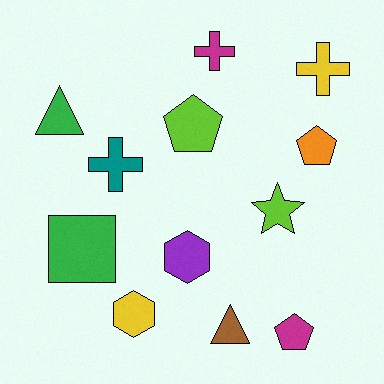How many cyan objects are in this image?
There are no cyan objects.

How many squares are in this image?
There is 1 square.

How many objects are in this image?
There are 12 objects.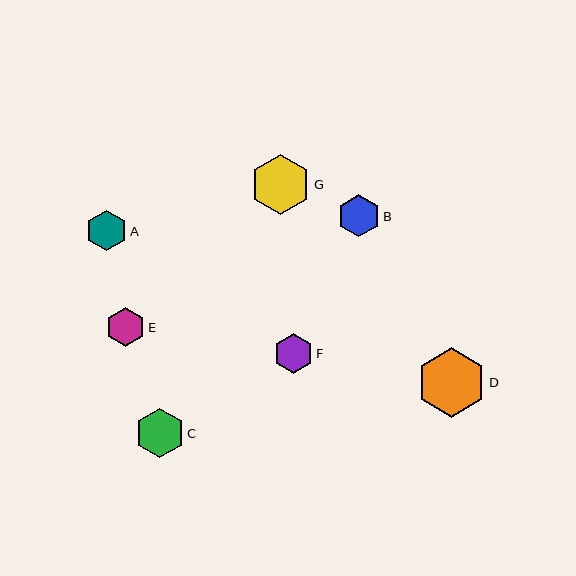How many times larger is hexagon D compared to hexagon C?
Hexagon D is approximately 1.4 times the size of hexagon C.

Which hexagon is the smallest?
Hexagon E is the smallest with a size of approximately 39 pixels.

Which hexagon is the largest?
Hexagon D is the largest with a size of approximately 70 pixels.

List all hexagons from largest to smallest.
From largest to smallest: D, G, C, B, A, F, E.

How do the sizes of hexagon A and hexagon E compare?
Hexagon A and hexagon E are approximately the same size.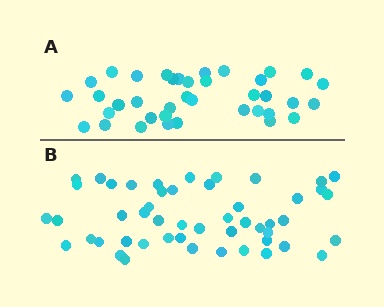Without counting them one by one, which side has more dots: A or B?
Region B (the bottom region) has more dots.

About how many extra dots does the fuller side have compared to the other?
Region B has roughly 12 or so more dots than region A.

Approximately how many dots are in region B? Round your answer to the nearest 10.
About 50 dots.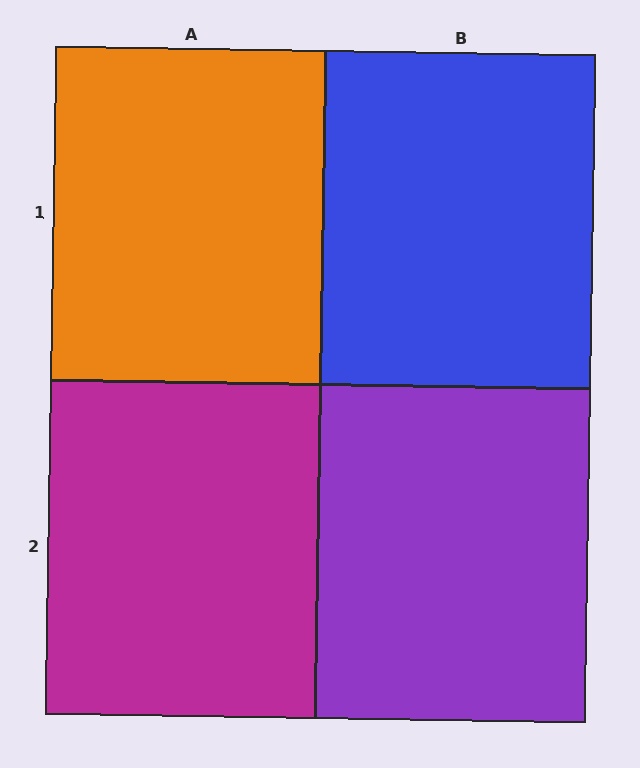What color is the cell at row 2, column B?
Purple.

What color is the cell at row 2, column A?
Magenta.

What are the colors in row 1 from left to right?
Orange, blue.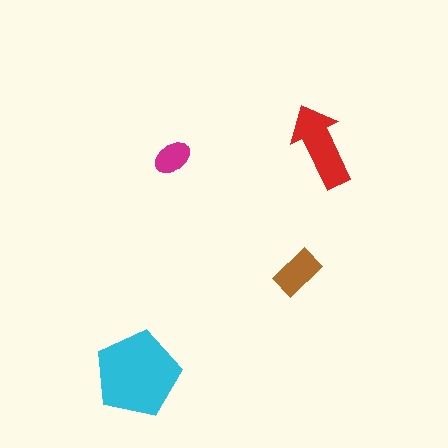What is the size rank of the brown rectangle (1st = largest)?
3rd.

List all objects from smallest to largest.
The magenta ellipse, the brown rectangle, the red arrow, the cyan pentagon.